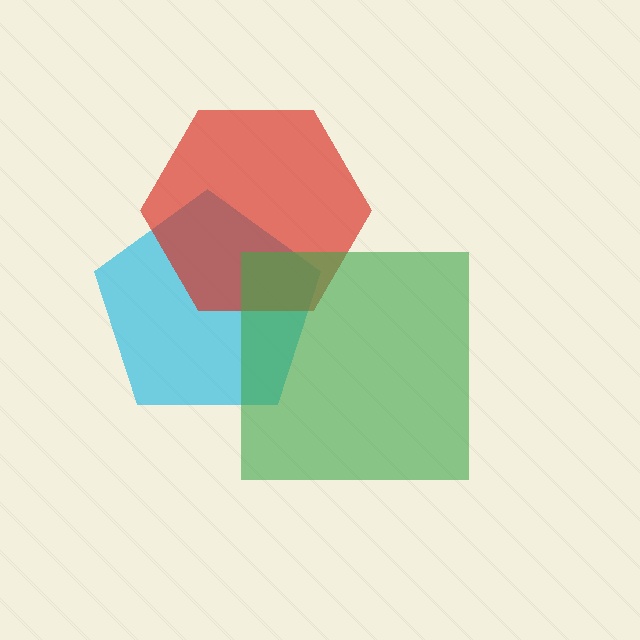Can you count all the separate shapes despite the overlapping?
Yes, there are 3 separate shapes.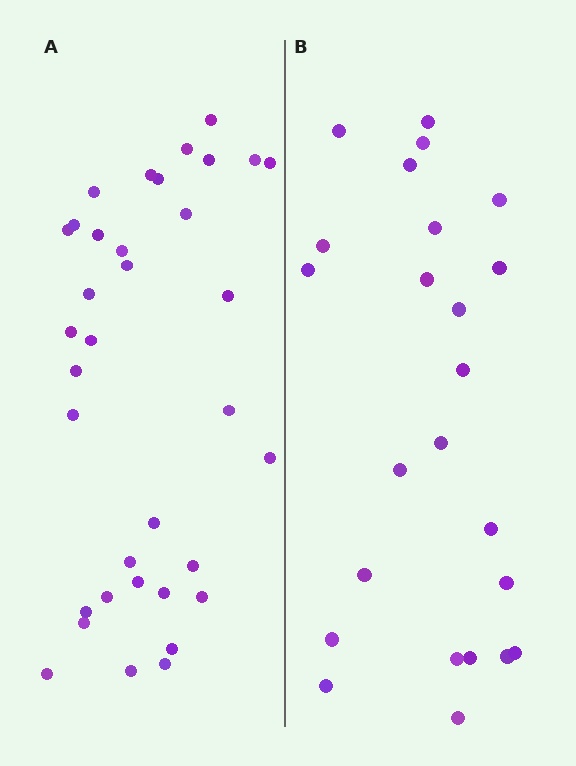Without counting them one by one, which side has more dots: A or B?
Region A (the left region) has more dots.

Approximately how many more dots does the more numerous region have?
Region A has roughly 12 or so more dots than region B.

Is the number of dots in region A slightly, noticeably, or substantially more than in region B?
Region A has substantially more. The ratio is roughly 1.5 to 1.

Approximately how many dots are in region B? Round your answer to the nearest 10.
About 20 dots. (The exact count is 24, which rounds to 20.)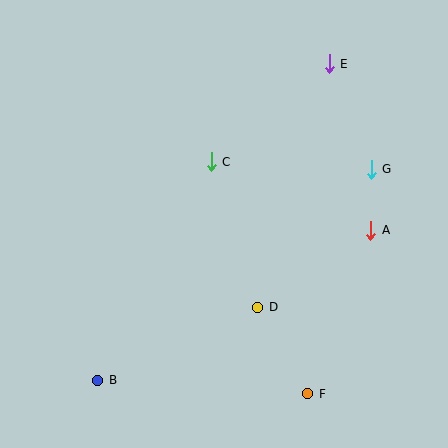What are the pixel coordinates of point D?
Point D is at (258, 307).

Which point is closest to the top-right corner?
Point E is closest to the top-right corner.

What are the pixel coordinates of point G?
Point G is at (371, 169).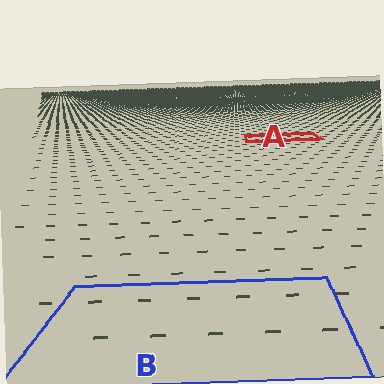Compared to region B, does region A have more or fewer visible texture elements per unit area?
Region A has more texture elements per unit area — they are packed more densely because it is farther away.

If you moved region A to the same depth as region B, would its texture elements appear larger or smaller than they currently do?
They would appear larger. At a closer depth, the same texture elements are projected at a bigger on-screen size.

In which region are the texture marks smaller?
The texture marks are smaller in region A, because it is farther away.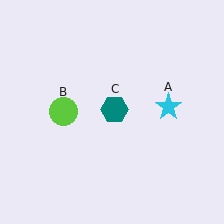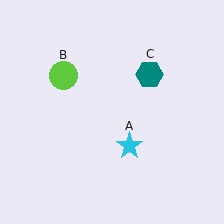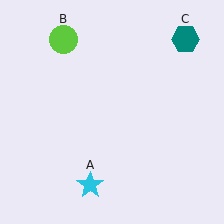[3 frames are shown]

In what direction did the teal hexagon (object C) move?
The teal hexagon (object C) moved up and to the right.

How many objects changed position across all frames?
3 objects changed position: cyan star (object A), lime circle (object B), teal hexagon (object C).